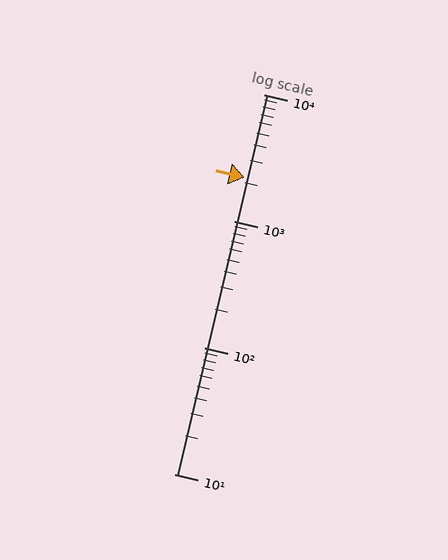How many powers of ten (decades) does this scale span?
The scale spans 3 decades, from 10 to 10000.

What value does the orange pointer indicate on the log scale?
The pointer indicates approximately 2200.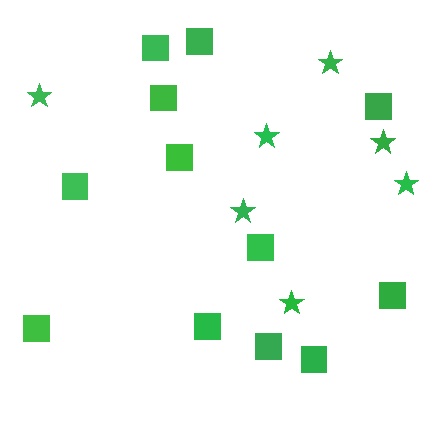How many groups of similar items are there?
There are 2 groups: one group of stars (7) and one group of squares (12).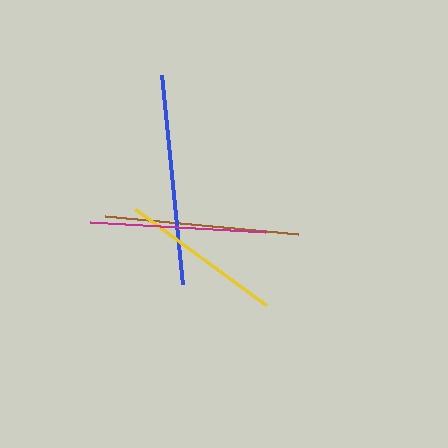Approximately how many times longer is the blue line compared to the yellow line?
The blue line is approximately 1.3 times the length of the yellow line.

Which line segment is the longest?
The blue line is the longest at approximately 210 pixels.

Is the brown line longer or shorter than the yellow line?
The brown line is longer than the yellow line.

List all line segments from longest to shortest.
From longest to shortest: blue, brown, magenta, yellow.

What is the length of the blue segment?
The blue segment is approximately 210 pixels long.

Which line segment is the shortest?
The yellow line is the shortest at approximately 163 pixels.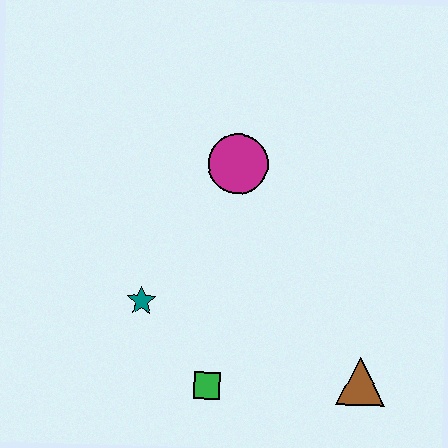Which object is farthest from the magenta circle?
The brown triangle is farthest from the magenta circle.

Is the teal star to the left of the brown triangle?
Yes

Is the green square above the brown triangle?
No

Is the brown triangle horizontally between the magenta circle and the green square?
No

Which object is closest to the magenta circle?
The teal star is closest to the magenta circle.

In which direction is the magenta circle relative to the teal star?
The magenta circle is above the teal star.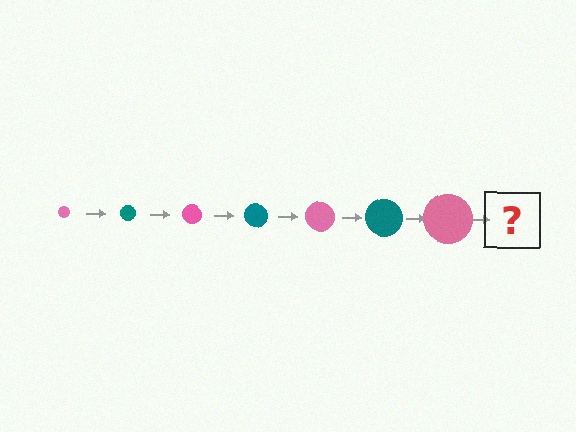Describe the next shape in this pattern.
It should be a teal circle, larger than the previous one.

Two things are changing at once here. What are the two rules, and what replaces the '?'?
The two rules are that the circle grows larger each step and the color cycles through pink and teal. The '?' should be a teal circle, larger than the previous one.